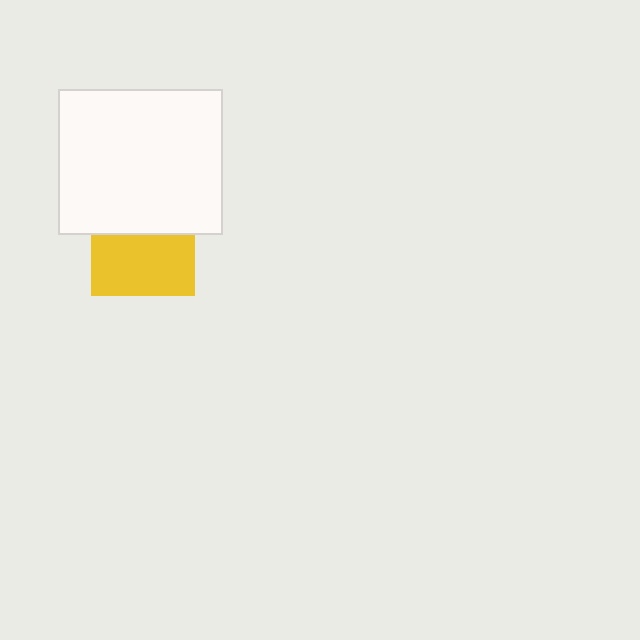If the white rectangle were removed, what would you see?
You would see the complete yellow square.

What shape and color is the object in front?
The object in front is a white rectangle.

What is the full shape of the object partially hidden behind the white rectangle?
The partially hidden object is a yellow square.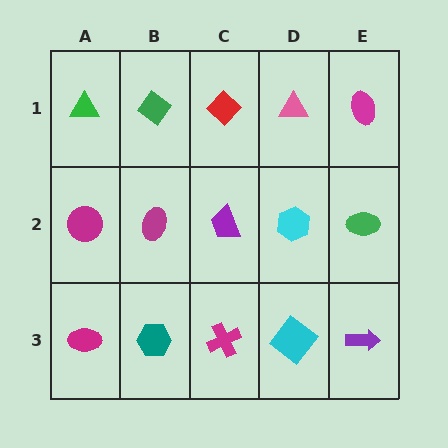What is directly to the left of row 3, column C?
A teal hexagon.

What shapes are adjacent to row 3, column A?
A magenta circle (row 2, column A), a teal hexagon (row 3, column B).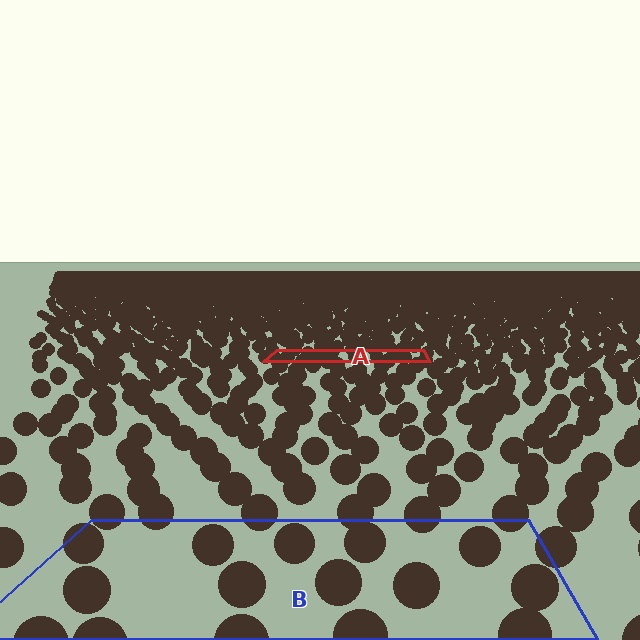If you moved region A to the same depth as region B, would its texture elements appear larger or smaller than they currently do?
They would appear larger. At a closer depth, the same texture elements are projected at a bigger on-screen size.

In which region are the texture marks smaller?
The texture marks are smaller in region A, because it is farther away.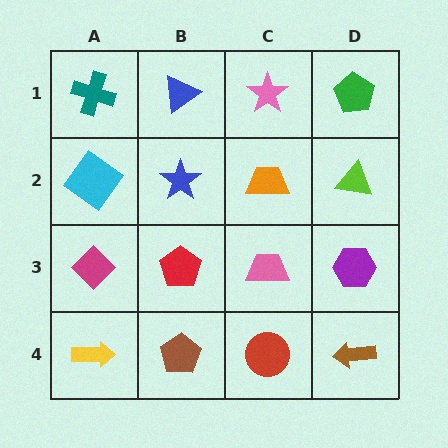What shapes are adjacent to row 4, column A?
A magenta diamond (row 3, column A), a brown pentagon (row 4, column B).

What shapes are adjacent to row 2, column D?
A green pentagon (row 1, column D), a purple hexagon (row 3, column D), an orange trapezoid (row 2, column C).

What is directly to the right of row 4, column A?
A brown pentagon.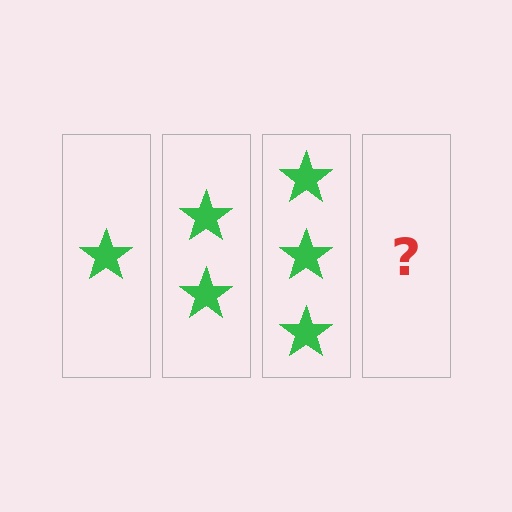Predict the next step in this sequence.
The next step is 4 stars.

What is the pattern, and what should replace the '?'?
The pattern is that each step adds one more star. The '?' should be 4 stars.